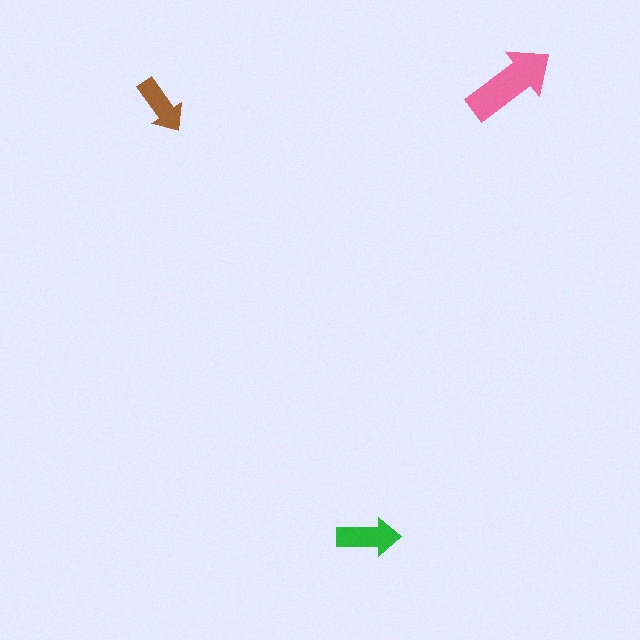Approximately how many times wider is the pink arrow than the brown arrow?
About 1.5 times wider.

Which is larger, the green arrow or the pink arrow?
The pink one.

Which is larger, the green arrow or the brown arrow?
The green one.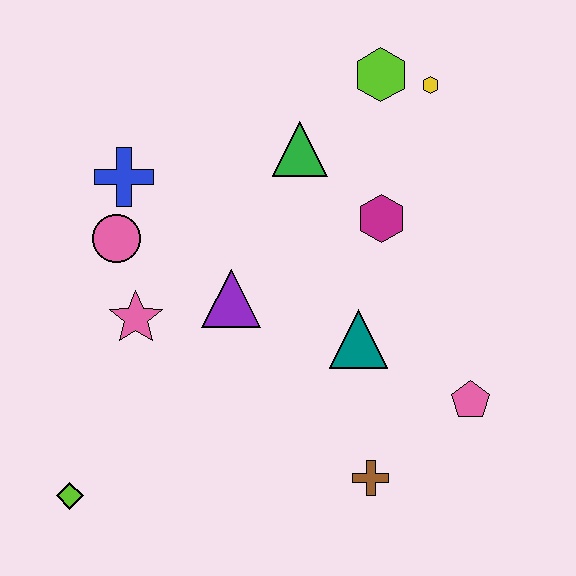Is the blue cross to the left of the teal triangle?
Yes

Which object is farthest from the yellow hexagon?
The lime diamond is farthest from the yellow hexagon.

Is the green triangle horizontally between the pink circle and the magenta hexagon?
Yes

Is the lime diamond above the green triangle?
No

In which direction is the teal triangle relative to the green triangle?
The teal triangle is below the green triangle.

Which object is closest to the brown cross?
The pink pentagon is closest to the brown cross.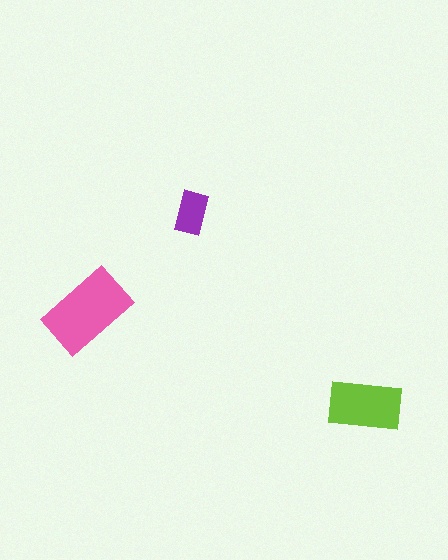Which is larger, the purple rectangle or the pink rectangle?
The pink one.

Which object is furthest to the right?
The lime rectangle is rightmost.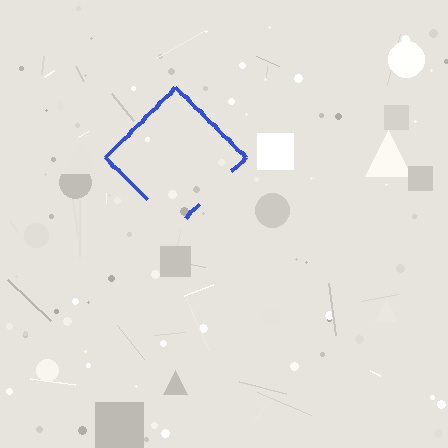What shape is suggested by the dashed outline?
The dashed outline suggests a diamond.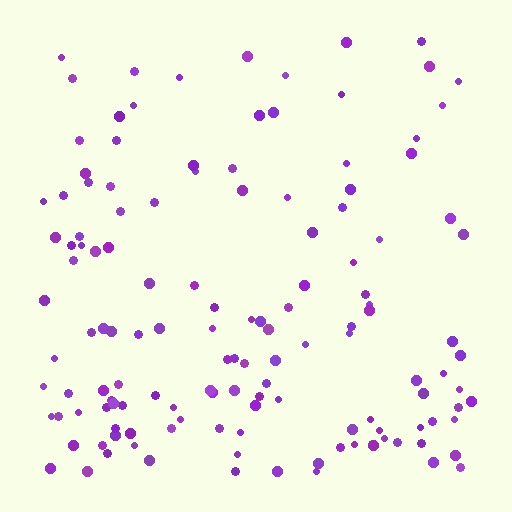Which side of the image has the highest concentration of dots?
The bottom.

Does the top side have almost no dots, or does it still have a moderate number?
Still a moderate number, just noticeably fewer than the bottom.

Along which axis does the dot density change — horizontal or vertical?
Vertical.